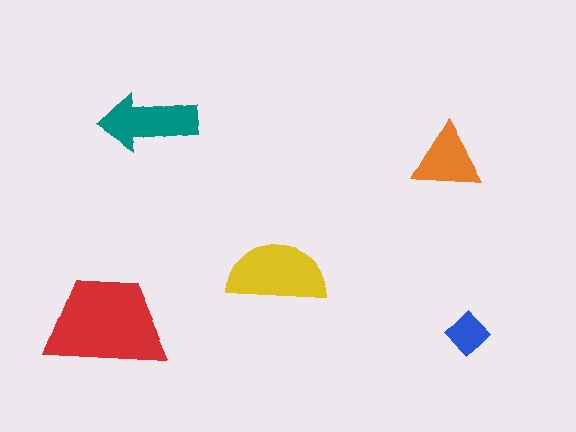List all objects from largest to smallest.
The red trapezoid, the yellow semicircle, the teal arrow, the orange triangle, the blue diamond.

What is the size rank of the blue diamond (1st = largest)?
5th.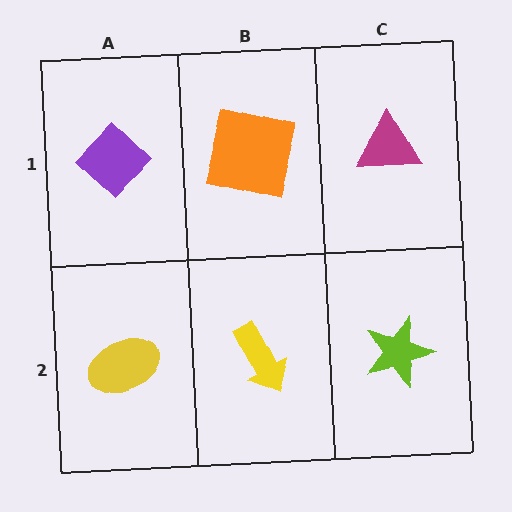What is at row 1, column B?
An orange square.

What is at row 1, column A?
A purple diamond.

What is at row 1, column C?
A magenta triangle.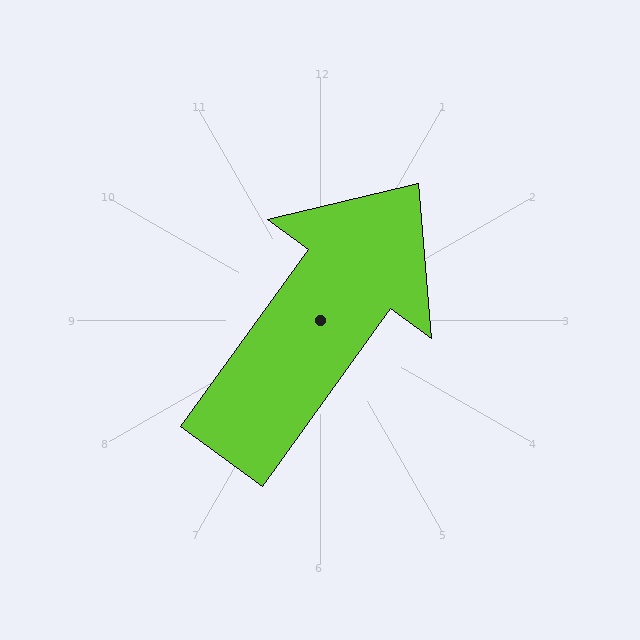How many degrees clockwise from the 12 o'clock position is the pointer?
Approximately 36 degrees.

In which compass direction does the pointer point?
Northeast.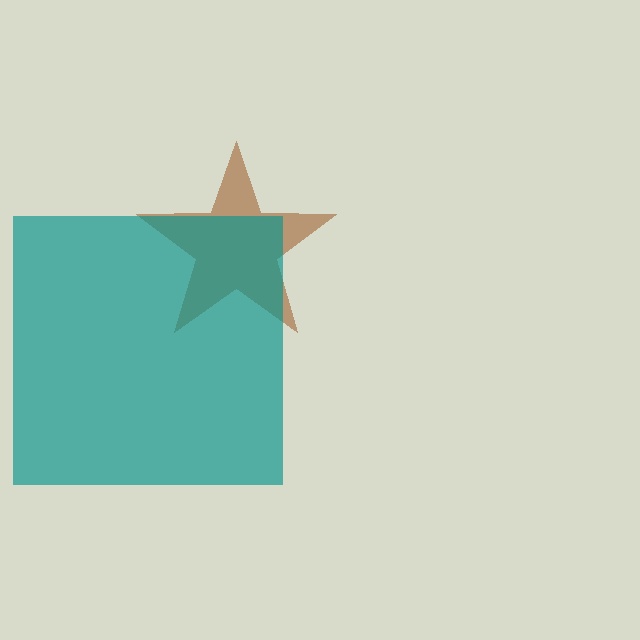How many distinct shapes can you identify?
There are 2 distinct shapes: a brown star, a teal square.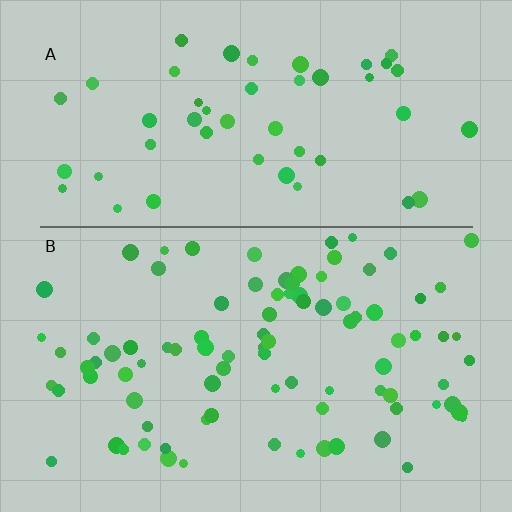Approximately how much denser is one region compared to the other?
Approximately 1.8× — region B over region A.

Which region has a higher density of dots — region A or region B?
B (the bottom).